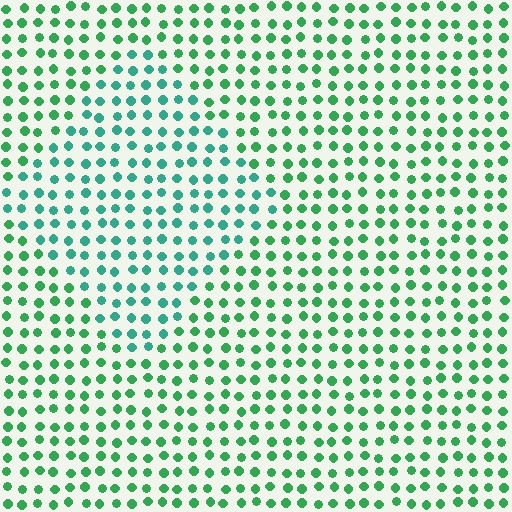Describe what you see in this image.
The image is filled with small green elements in a uniform arrangement. A diamond-shaped region is visible where the elements are tinted to a slightly different hue, forming a subtle color boundary.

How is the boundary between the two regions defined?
The boundary is defined purely by a slight shift in hue (about 28 degrees). Spacing, size, and orientation are identical on both sides.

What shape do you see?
I see a diamond.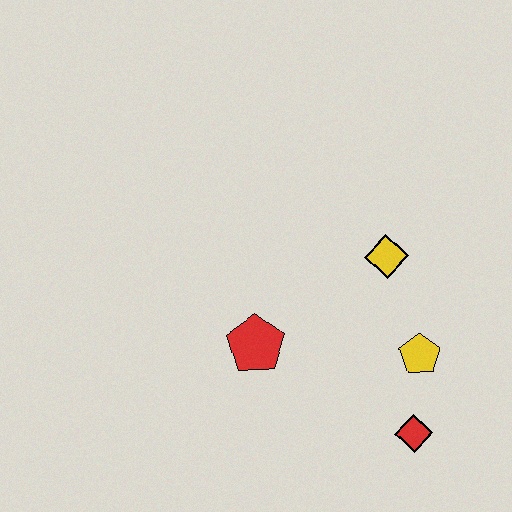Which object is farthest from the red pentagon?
The red diamond is farthest from the red pentagon.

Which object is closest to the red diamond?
The yellow pentagon is closest to the red diamond.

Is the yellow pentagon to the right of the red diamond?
Yes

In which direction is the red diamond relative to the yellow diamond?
The red diamond is below the yellow diamond.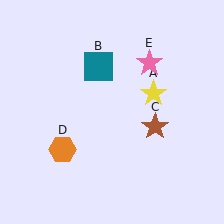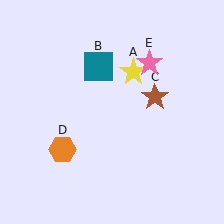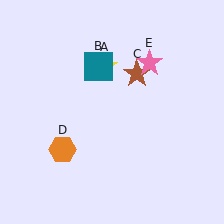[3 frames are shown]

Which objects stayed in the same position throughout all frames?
Teal square (object B) and orange hexagon (object D) and pink star (object E) remained stationary.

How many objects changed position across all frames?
2 objects changed position: yellow star (object A), brown star (object C).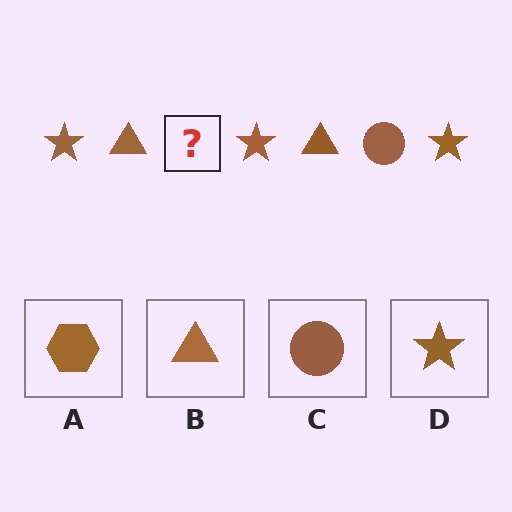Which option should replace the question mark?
Option C.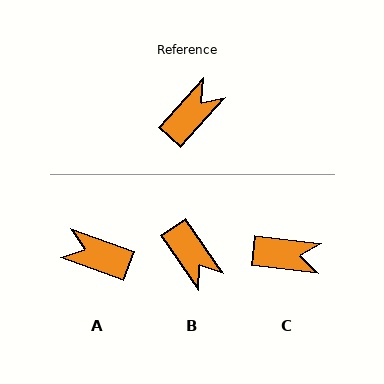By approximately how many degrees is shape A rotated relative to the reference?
Approximately 113 degrees counter-clockwise.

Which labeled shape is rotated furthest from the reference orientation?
A, about 113 degrees away.